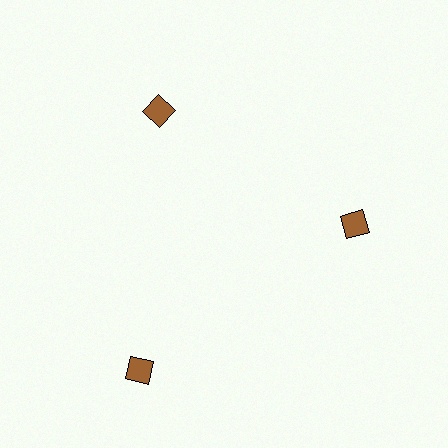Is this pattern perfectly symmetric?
No. The 3 brown diamonds are arranged in a ring, but one element near the 7 o'clock position is pushed outward from the center, breaking the 3-fold rotational symmetry.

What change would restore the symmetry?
The symmetry would be restored by moving it inward, back onto the ring so that all 3 diamonds sit at equal angles and equal distance from the center.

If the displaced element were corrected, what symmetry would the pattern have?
It would have 3-fold rotational symmetry — the pattern would map onto itself every 120 degrees.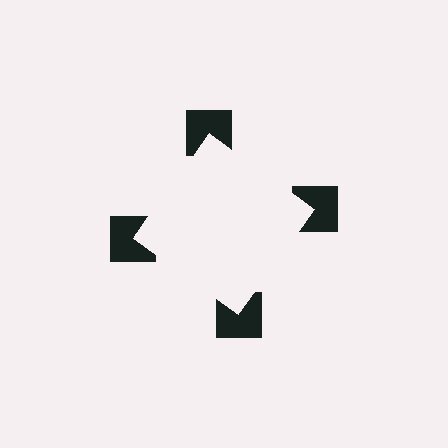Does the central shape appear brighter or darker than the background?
It typically appears slightly brighter than the background, even though no actual brightness change is drawn.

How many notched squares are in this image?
There are 4 — one at each vertex of the illusory square.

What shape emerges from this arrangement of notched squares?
An illusory square — its edges are inferred from the aligned wedge cuts in the notched squares, not physically drawn.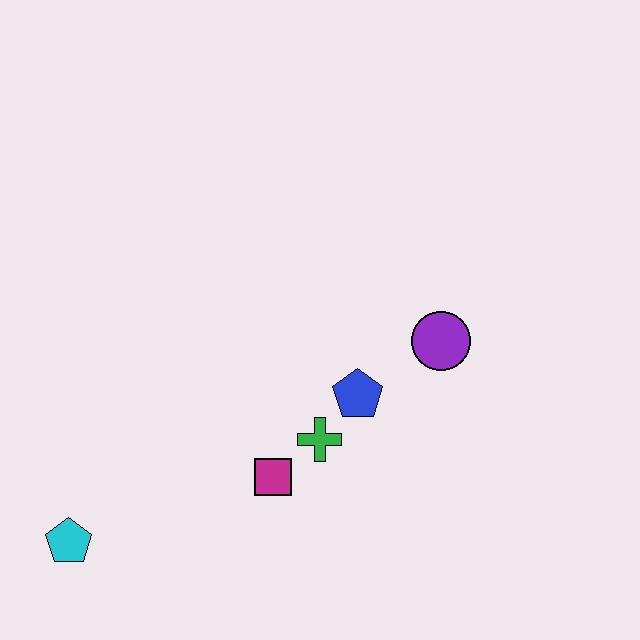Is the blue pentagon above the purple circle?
No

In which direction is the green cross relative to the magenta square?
The green cross is to the right of the magenta square.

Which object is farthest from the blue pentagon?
The cyan pentagon is farthest from the blue pentagon.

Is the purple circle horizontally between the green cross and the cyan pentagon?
No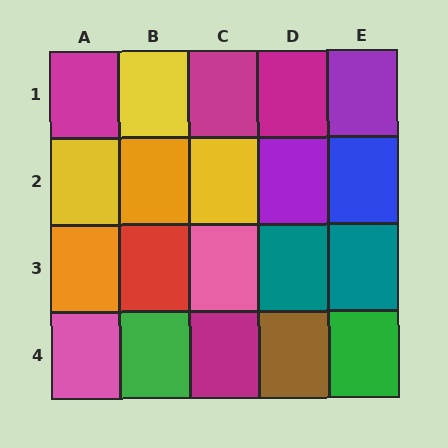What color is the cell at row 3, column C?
Pink.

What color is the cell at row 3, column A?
Orange.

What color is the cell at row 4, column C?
Magenta.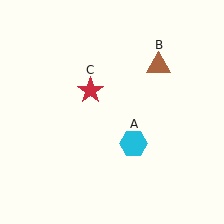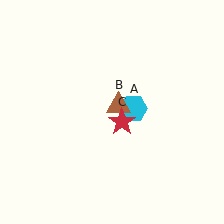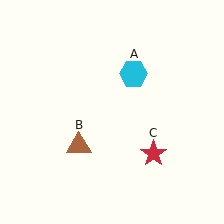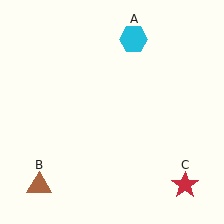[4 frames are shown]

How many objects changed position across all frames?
3 objects changed position: cyan hexagon (object A), brown triangle (object B), red star (object C).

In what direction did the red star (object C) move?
The red star (object C) moved down and to the right.